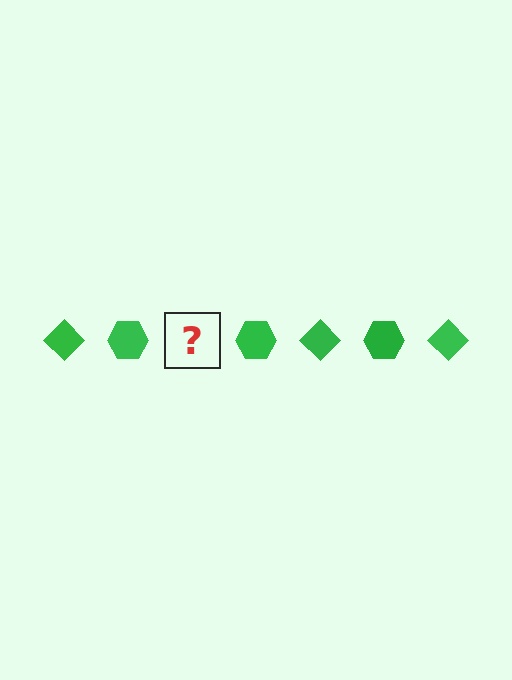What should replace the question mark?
The question mark should be replaced with a green diamond.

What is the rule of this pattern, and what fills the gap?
The rule is that the pattern cycles through diamond, hexagon shapes in green. The gap should be filled with a green diamond.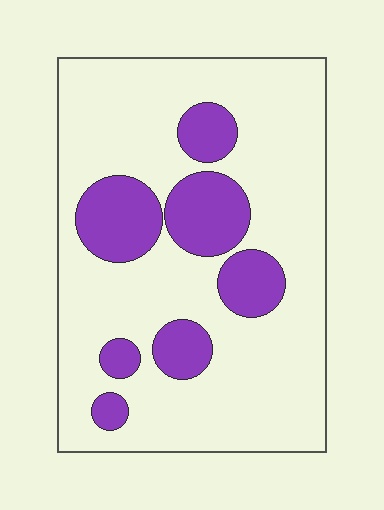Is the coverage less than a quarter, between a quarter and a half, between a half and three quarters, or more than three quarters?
Less than a quarter.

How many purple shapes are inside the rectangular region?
7.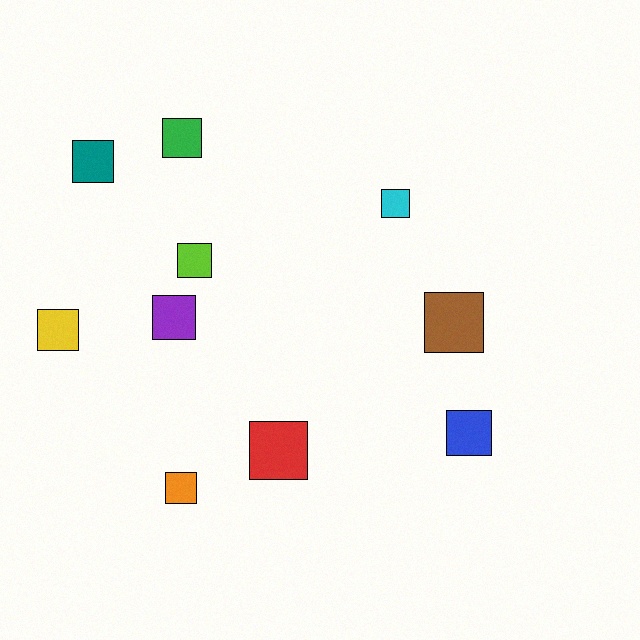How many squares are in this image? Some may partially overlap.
There are 10 squares.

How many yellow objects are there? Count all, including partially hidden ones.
There is 1 yellow object.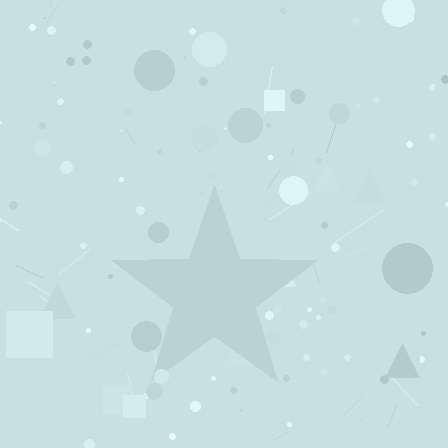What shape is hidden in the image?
A star is hidden in the image.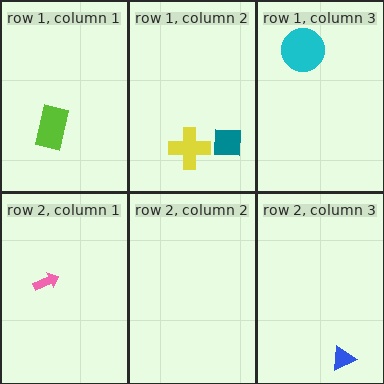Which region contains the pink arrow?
The row 2, column 1 region.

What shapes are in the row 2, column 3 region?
The blue triangle.